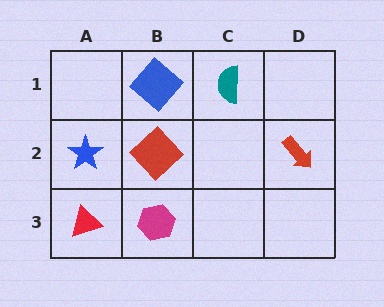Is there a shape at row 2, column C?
No, that cell is empty.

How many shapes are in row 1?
2 shapes.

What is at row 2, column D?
A red arrow.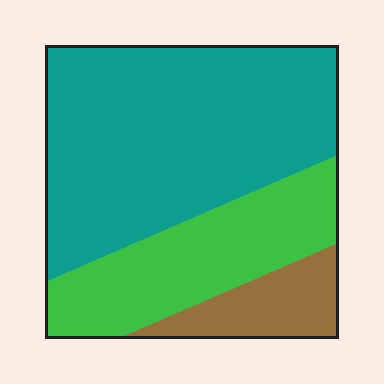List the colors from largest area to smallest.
From largest to smallest: teal, green, brown.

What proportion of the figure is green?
Green takes up about one quarter (1/4) of the figure.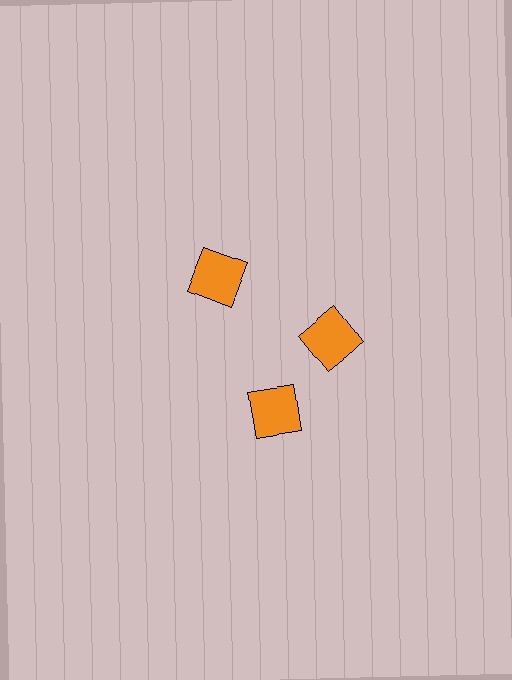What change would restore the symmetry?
The symmetry would be restored by rotating it back into even spacing with its neighbors so that all 3 squares sit at equal angles and equal distance from the center.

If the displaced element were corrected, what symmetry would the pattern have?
It would have 3-fold rotational symmetry — the pattern would map onto itself every 120 degrees.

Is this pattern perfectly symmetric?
No. The 3 orange squares are arranged in a ring, but one element near the 7 o'clock position is rotated out of alignment along the ring, breaking the 3-fold rotational symmetry.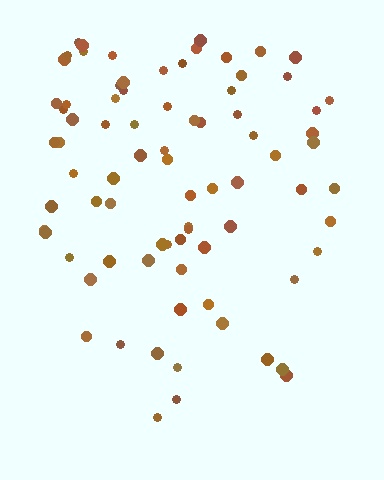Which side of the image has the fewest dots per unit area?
The bottom.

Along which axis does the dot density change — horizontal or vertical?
Vertical.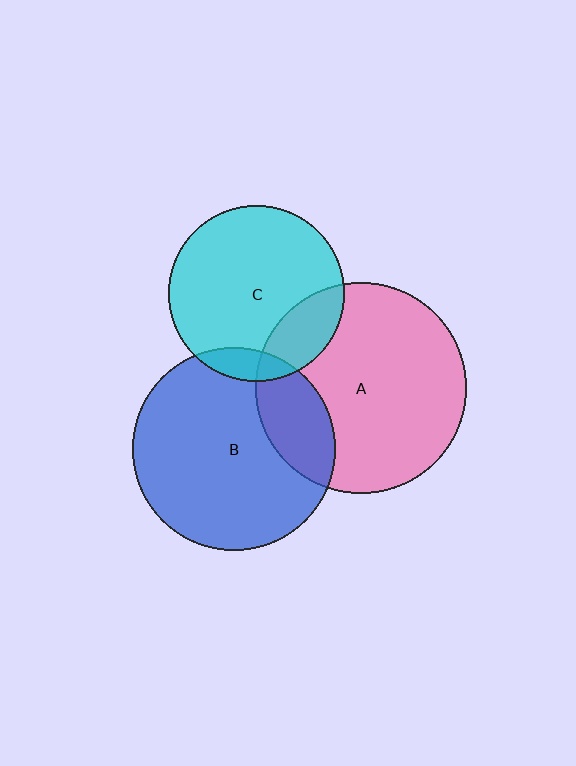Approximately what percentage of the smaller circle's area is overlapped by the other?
Approximately 20%.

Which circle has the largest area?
Circle A (pink).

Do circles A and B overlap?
Yes.